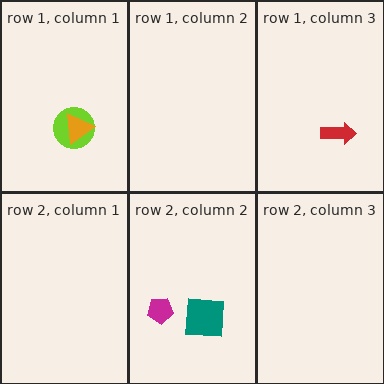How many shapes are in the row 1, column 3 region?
1.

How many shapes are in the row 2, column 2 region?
2.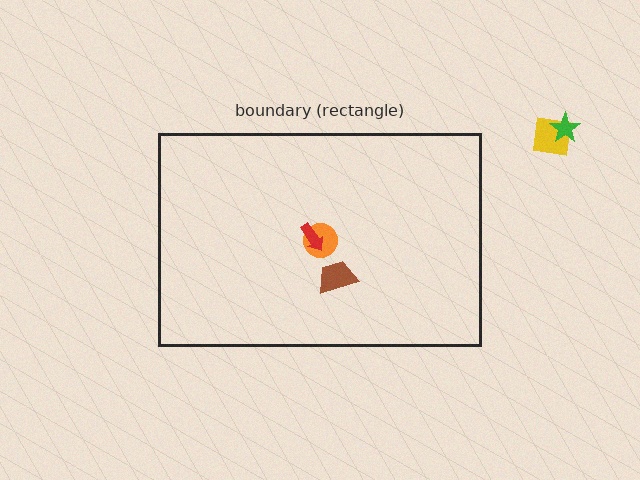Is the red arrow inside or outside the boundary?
Inside.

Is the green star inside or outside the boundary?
Outside.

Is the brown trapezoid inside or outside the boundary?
Inside.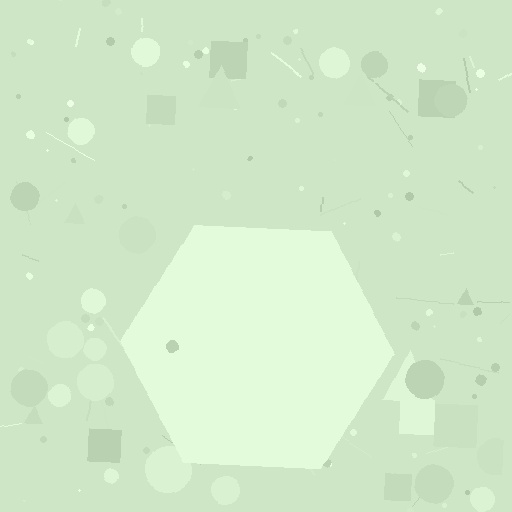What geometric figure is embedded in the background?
A hexagon is embedded in the background.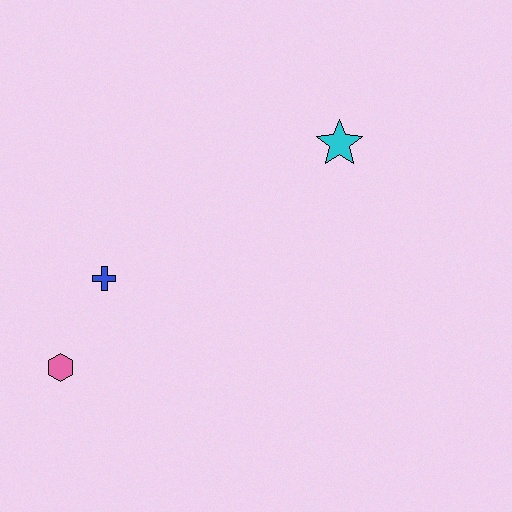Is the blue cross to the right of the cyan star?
No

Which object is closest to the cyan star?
The blue cross is closest to the cyan star.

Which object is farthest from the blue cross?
The cyan star is farthest from the blue cross.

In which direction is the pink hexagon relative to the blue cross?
The pink hexagon is below the blue cross.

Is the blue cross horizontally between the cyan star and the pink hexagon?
Yes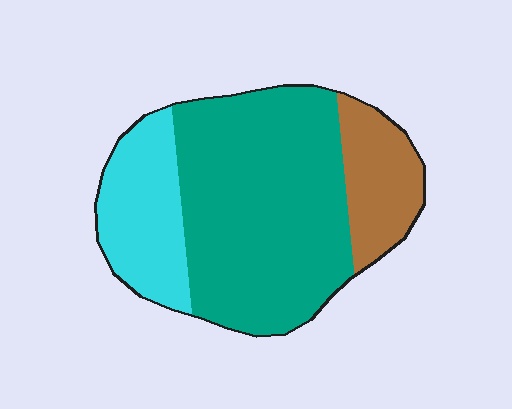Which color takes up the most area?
Teal, at roughly 60%.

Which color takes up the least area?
Brown, at roughly 15%.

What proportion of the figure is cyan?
Cyan covers roughly 20% of the figure.